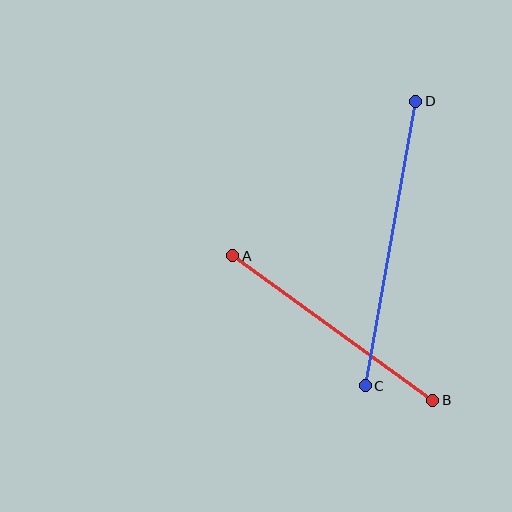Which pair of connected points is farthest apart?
Points C and D are farthest apart.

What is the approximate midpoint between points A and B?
The midpoint is at approximately (333, 328) pixels.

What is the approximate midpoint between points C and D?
The midpoint is at approximately (390, 243) pixels.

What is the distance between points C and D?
The distance is approximately 289 pixels.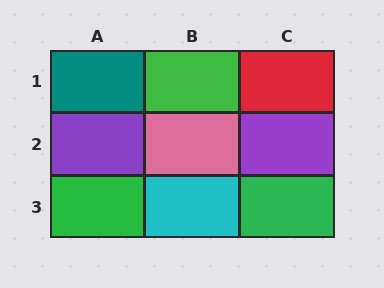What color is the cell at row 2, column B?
Pink.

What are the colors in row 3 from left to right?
Green, cyan, green.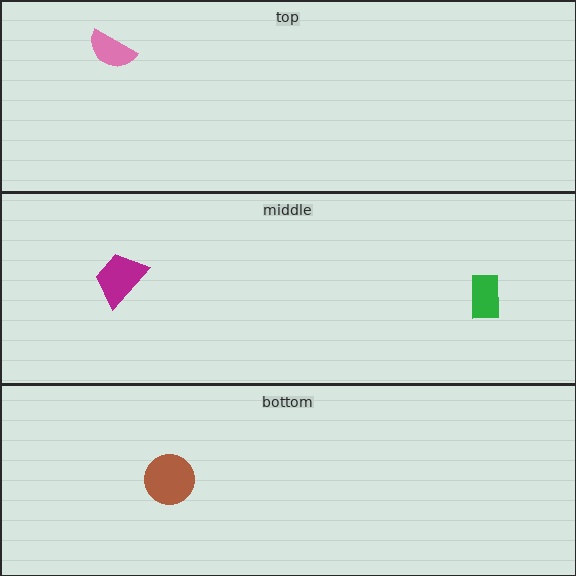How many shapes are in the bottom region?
1.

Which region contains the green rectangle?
The middle region.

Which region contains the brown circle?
The bottom region.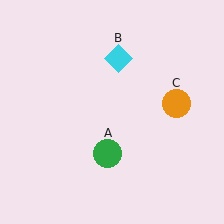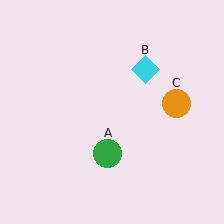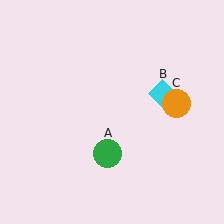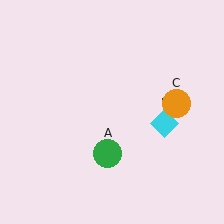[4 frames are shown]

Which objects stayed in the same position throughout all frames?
Green circle (object A) and orange circle (object C) remained stationary.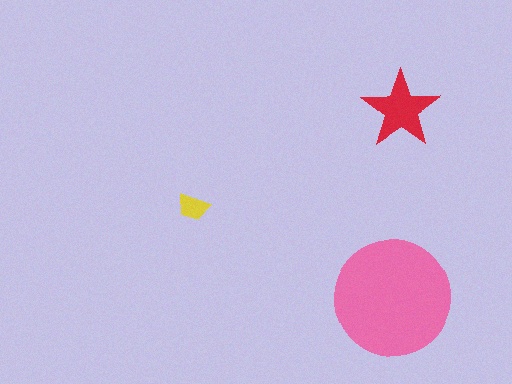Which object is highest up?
The red star is topmost.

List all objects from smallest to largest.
The yellow trapezoid, the red star, the pink circle.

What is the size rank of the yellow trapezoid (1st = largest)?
3rd.